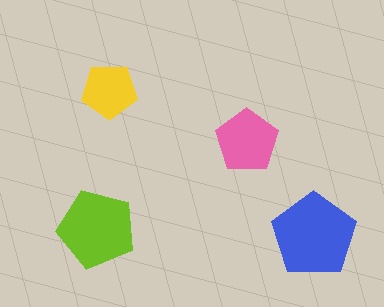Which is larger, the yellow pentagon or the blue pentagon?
The blue one.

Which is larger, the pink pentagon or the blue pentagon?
The blue one.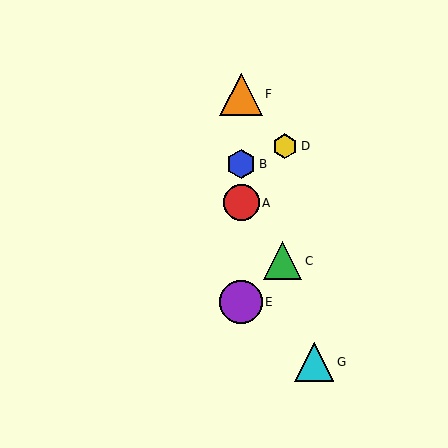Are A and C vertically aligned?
No, A is at x≈241 and C is at x≈283.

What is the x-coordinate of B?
Object B is at x≈241.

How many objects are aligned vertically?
4 objects (A, B, E, F) are aligned vertically.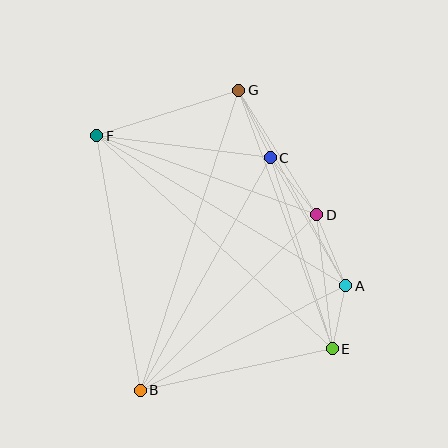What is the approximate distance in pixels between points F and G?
The distance between F and G is approximately 149 pixels.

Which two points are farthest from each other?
Points E and F are farthest from each other.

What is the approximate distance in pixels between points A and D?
The distance between A and D is approximately 76 pixels.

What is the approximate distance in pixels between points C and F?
The distance between C and F is approximately 175 pixels.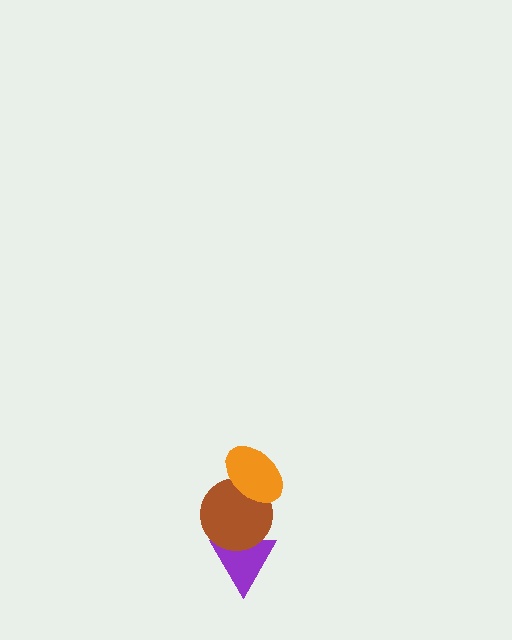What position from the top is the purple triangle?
The purple triangle is 3rd from the top.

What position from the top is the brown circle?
The brown circle is 2nd from the top.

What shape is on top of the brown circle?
The orange ellipse is on top of the brown circle.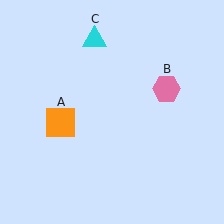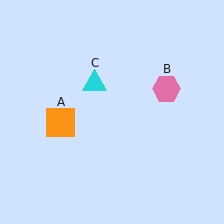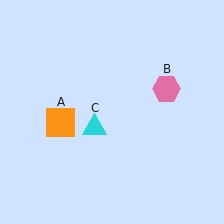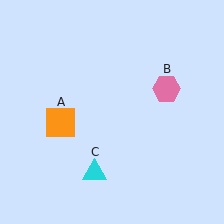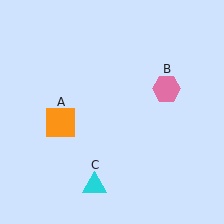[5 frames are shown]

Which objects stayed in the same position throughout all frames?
Orange square (object A) and pink hexagon (object B) remained stationary.